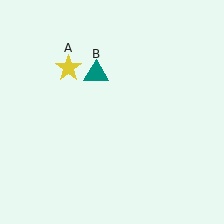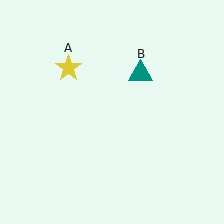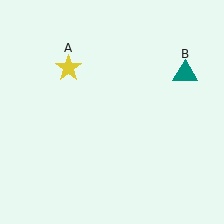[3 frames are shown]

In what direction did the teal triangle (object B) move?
The teal triangle (object B) moved right.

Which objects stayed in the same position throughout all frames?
Yellow star (object A) remained stationary.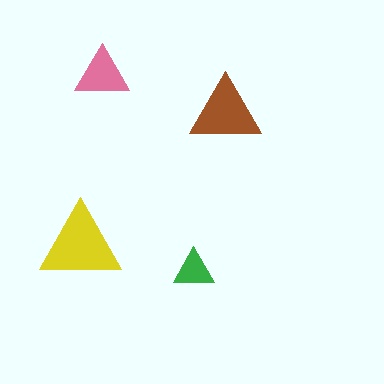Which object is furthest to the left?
The yellow triangle is leftmost.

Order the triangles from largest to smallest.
the yellow one, the brown one, the pink one, the green one.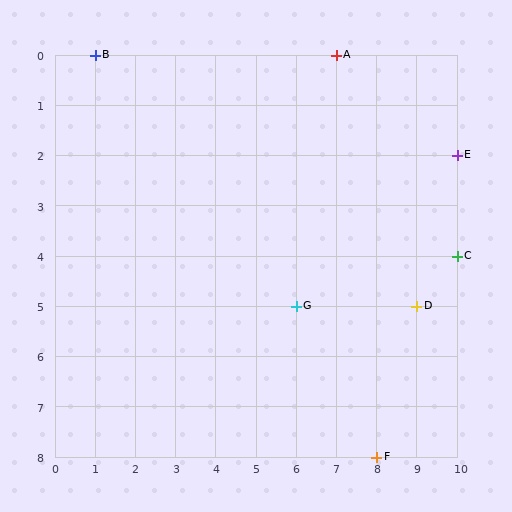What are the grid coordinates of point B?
Point B is at grid coordinates (1, 0).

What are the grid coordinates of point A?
Point A is at grid coordinates (7, 0).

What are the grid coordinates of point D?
Point D is at grid coordinates (9, 5).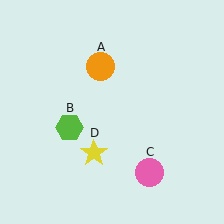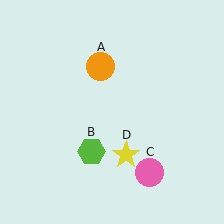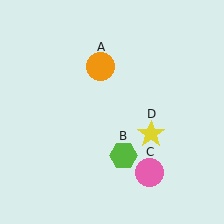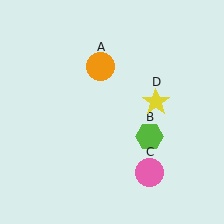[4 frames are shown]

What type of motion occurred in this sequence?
The lime hexagon (object B), yellow star (object D) rotated counterclockwise around the center of the scene.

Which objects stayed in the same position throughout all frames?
Orange circle (object A) and pink circle (object C) remained stationary.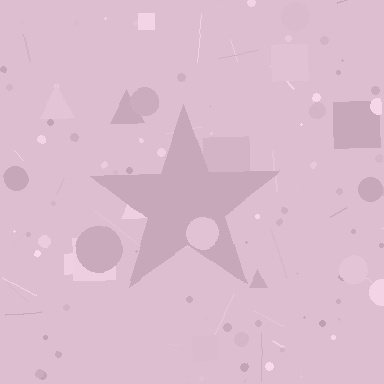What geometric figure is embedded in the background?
A star is embedded in the background.